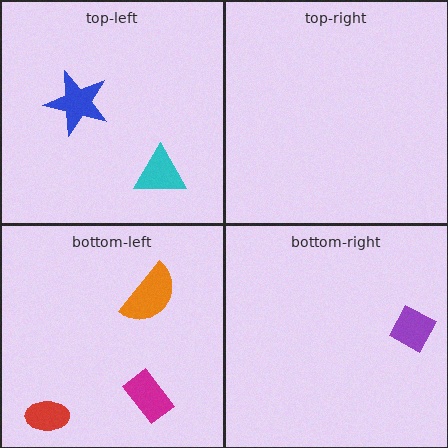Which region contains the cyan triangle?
The top-left region.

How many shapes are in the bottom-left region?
3.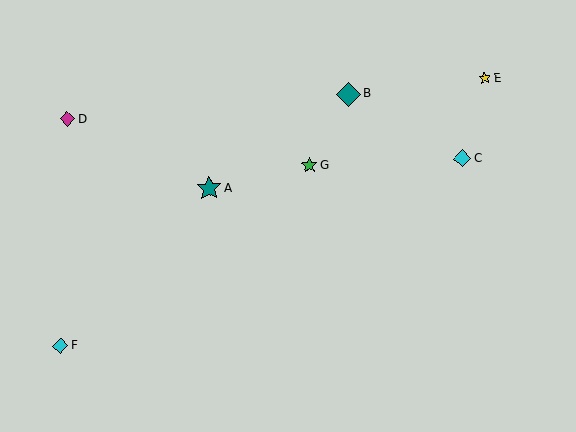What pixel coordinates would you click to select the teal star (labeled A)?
Click at (209, 188) to select the teal star A.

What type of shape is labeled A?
Shape A is a teal star.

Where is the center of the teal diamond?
The center of the teal diamond is at (348, 94).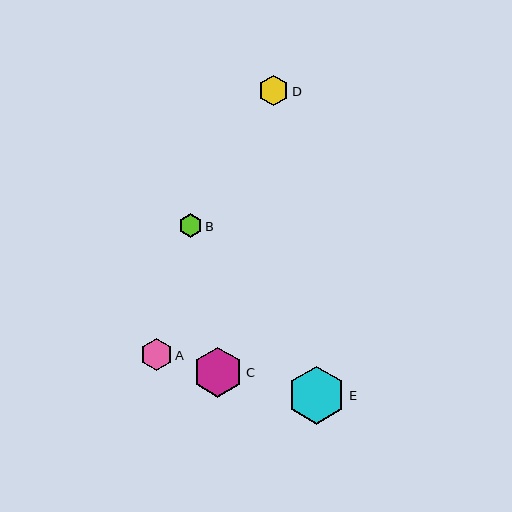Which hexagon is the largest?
Hexagon E is the largest with a size of approximately 58 pixels.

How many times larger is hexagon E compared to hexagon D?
Hexagon E is approximately 1.9 times the size of hexagon D.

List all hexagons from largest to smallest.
From largest to smallest: E, C, A, D, B.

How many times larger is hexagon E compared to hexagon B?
Hexagon E is approximately 2.5 times the size of hexagon B.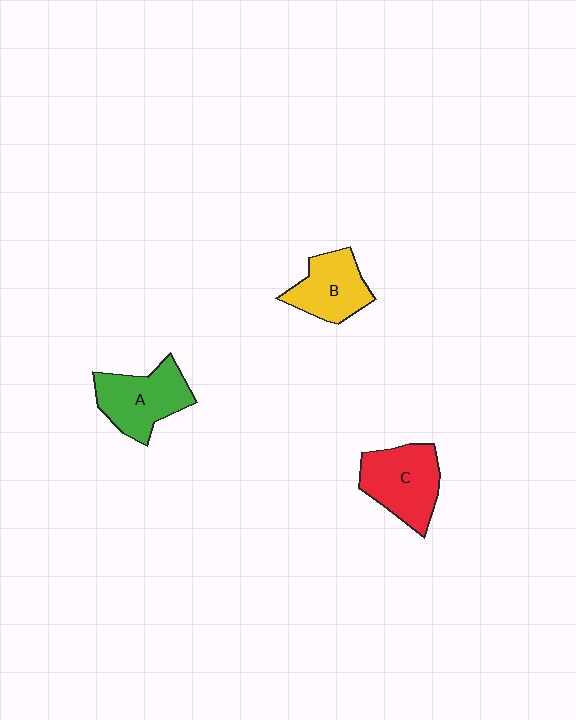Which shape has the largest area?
Shape C (red).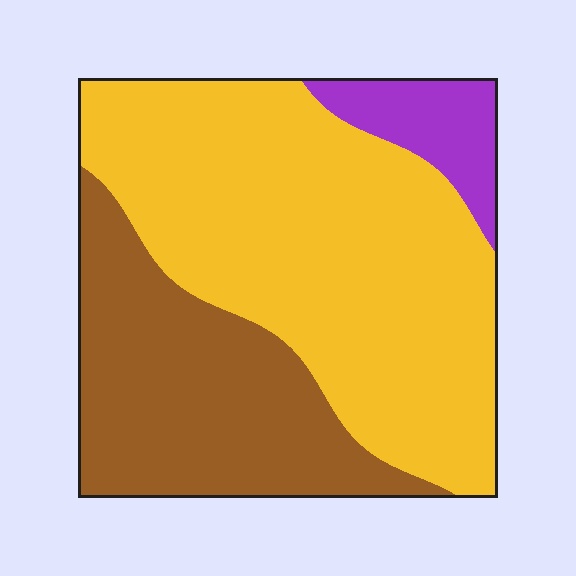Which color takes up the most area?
Yellow, at roughly 60%.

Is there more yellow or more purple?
Yellow.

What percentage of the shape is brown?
Brown covers roughly 35% of the shape.